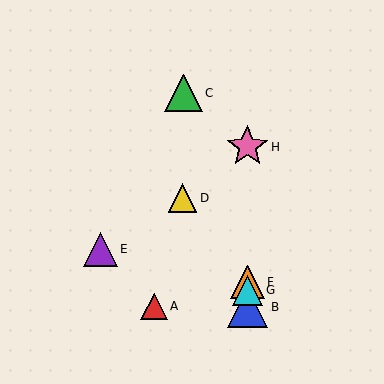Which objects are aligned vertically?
Objects B, F, G, H are aligned vertically.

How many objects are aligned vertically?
4 objects (B, F, G, H) are aligned vertically.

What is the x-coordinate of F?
Object F is at x≈247.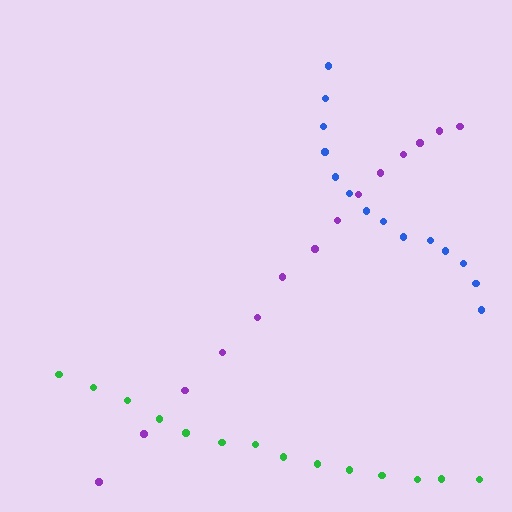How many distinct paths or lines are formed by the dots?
There are 3 distinct paths.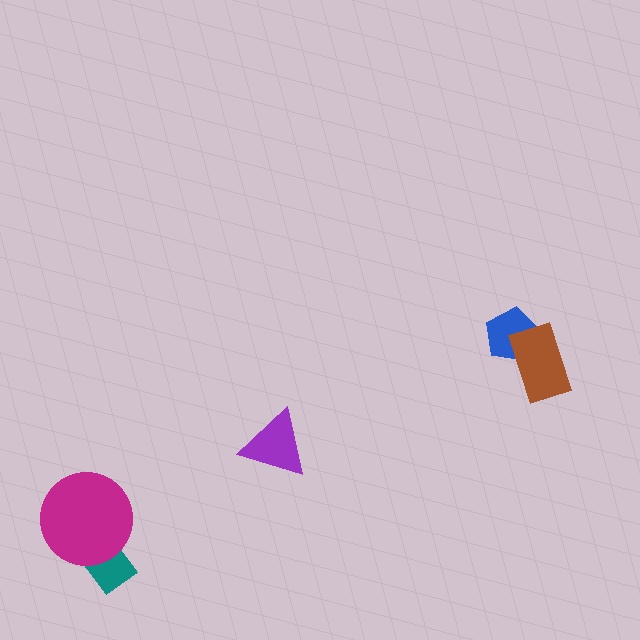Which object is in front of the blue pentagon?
The brown rectangle is in front of the blue pentagon.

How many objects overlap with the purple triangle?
0 objects overlap with the purple triangle.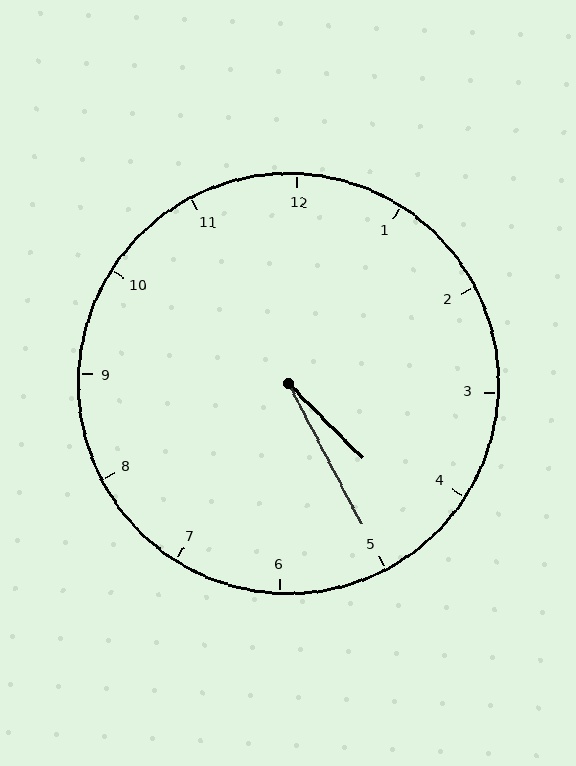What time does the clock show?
4:25.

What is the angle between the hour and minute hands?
Approximately 18 degrees.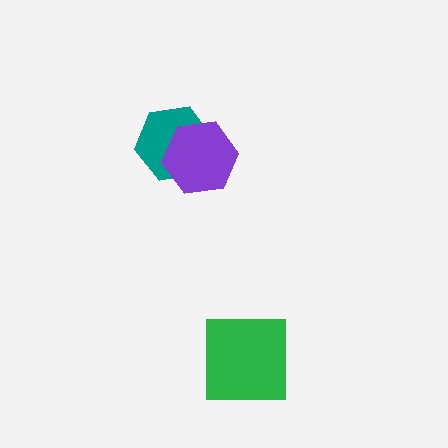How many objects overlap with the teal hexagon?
1 object overlaps with the teal hexagon.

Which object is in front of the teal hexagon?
The purple hexagon is in front of the teal hexagon.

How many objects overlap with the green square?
0 objects overlap with the green square.